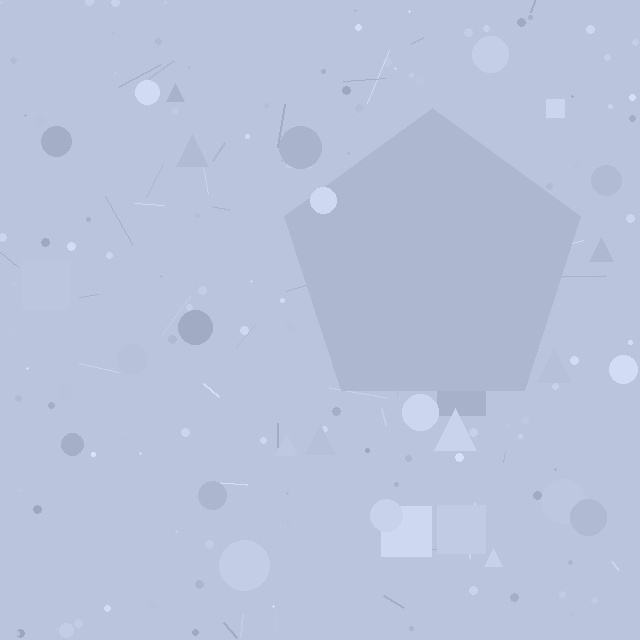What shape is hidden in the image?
A pentagon is hidden in the image.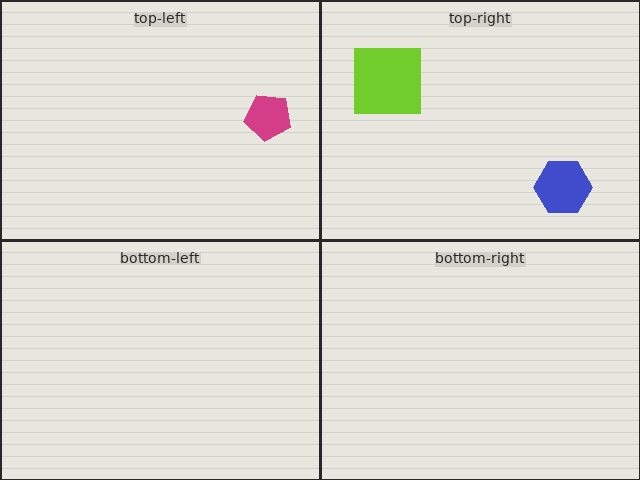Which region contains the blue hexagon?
The top-right region.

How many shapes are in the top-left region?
1.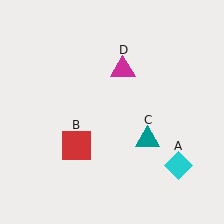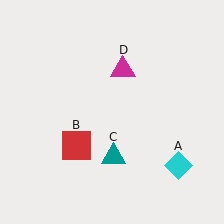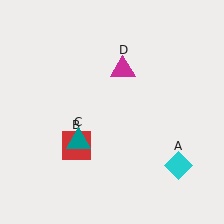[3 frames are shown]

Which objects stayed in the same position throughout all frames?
Cyan diamond (object A) and red square (object B) and magenta triangle (object D) remained stationary.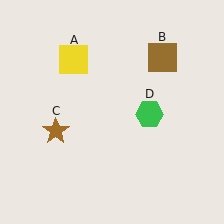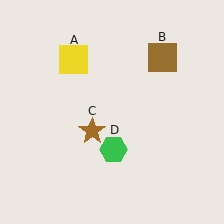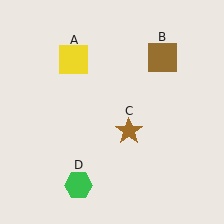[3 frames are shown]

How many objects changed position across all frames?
2 objects changed position: brown star (object C), green hexagon (object D).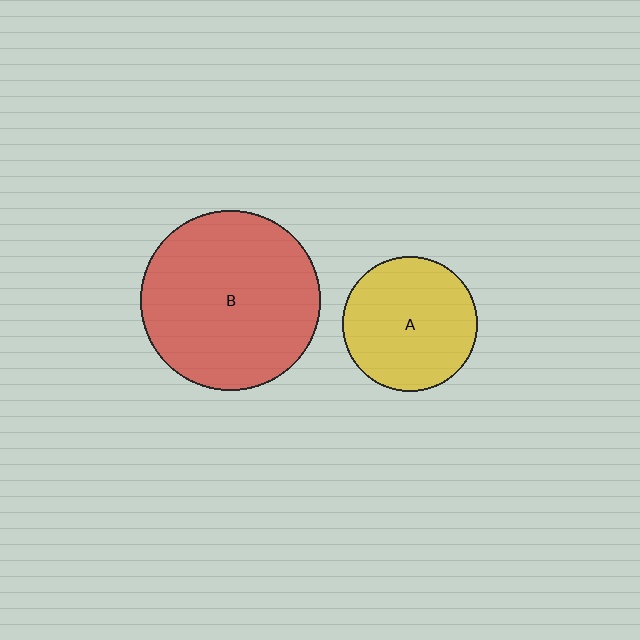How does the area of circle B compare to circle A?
Approximately 1.8 times.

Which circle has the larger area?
Circle B (red).